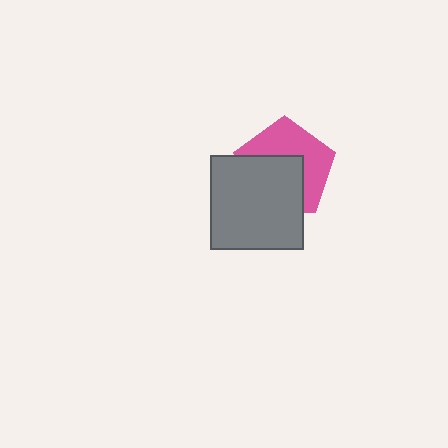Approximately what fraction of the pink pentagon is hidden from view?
Roughly 50% of the pink pentagon is hidden behind the gray square.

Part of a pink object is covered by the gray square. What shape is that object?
It is a pentagon.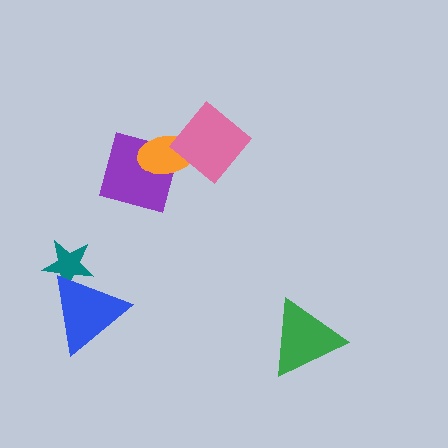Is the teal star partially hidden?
Yes, it is partially covered by another shape.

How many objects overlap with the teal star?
1 object overlaps with the teal star.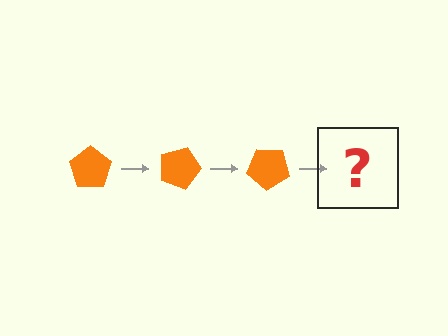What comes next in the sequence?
The next element should be an orange pentagon rotated 60 degrees.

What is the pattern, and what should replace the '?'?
The pattern is that the pentagon rotates 20 degrees each step. The '?' should be an orange pentagon rotated 60 degrees.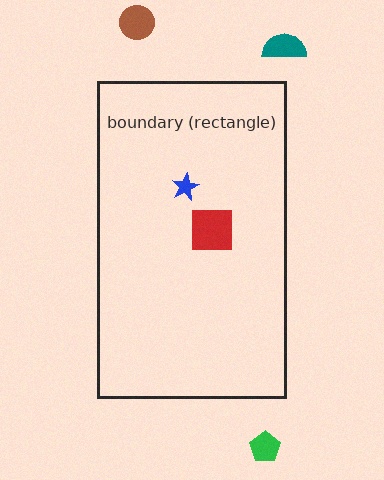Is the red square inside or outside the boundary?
Inside.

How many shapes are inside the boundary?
2 inside, 3 outside.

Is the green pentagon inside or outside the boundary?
Outside.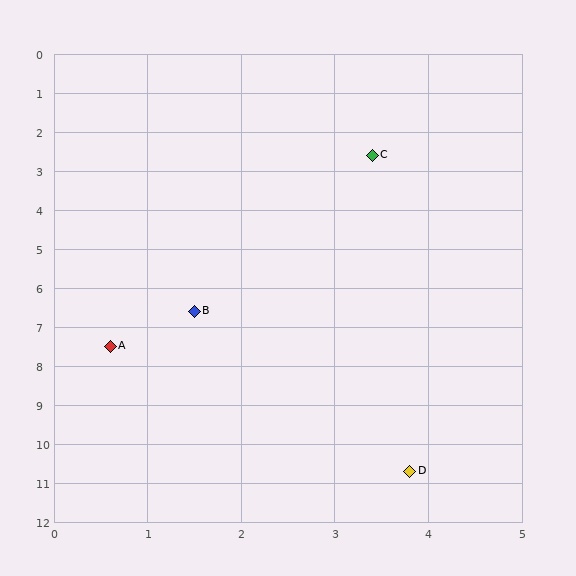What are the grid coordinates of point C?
Point C is at approximately (3.4, 2.6).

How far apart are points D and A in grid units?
Points D and A are about 4.5 grid units apart.